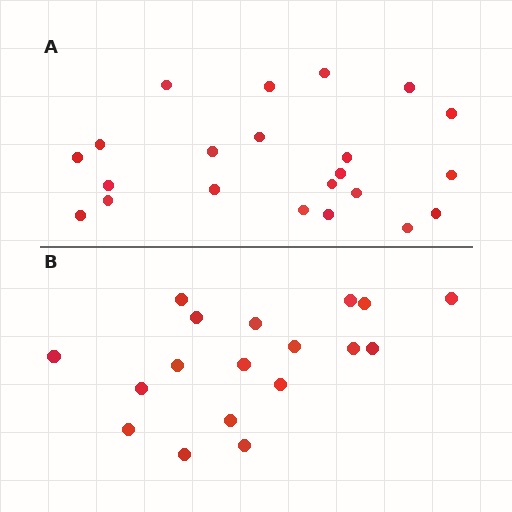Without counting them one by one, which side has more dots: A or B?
Region A (the top region) has more dots.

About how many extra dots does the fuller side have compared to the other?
Region A has about 4 more dots than region B.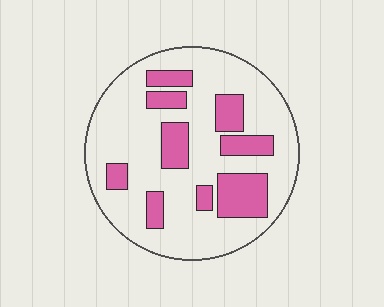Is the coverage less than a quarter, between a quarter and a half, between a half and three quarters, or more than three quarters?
Less than a quarter.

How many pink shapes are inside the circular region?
9.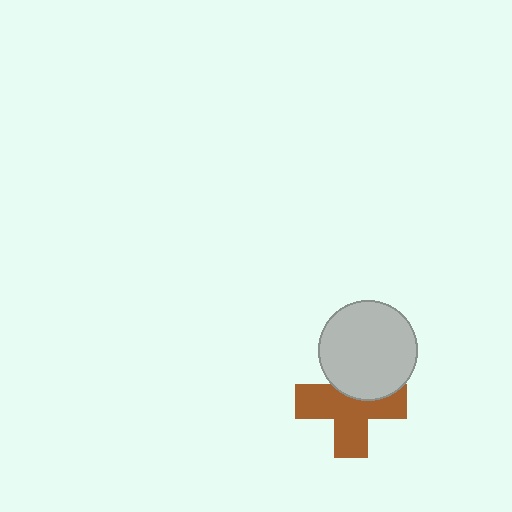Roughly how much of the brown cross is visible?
Most of it is visible (roughly 67%).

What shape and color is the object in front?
The object in front is a light gray circle.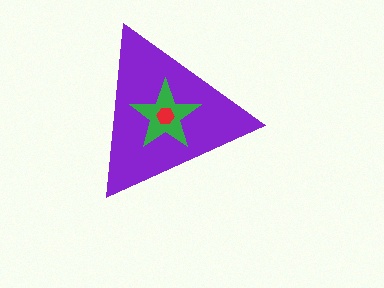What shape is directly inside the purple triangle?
The green star.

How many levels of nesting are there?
3.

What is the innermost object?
The red hexagon.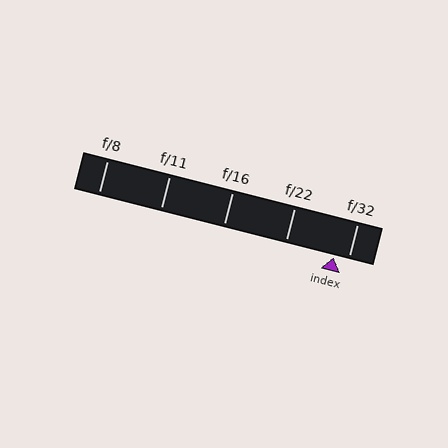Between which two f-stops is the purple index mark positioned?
The index mark is between f/22 and f/32.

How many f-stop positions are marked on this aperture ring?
There are 5 f-stop positions marked.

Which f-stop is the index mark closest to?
The index mark is closest to f/32.